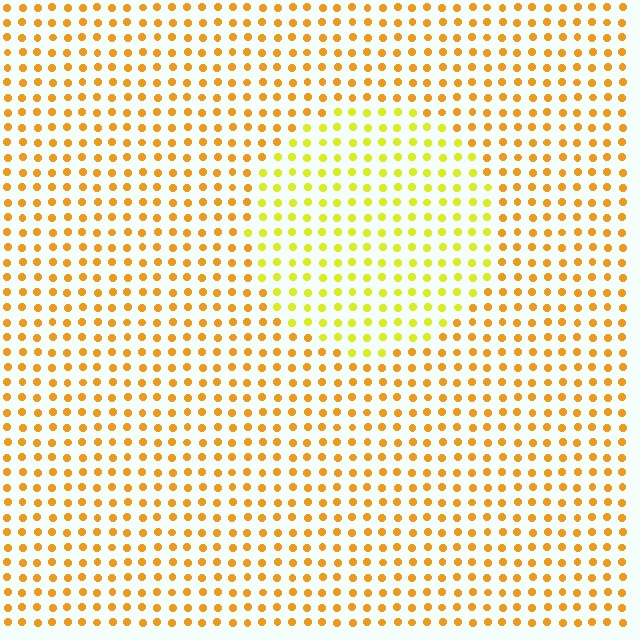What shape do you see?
I see a circle.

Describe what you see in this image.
The image is filled with small orange elements in a uniform arrangement. A circle-shaped region is visible where the elements are tinted to a slightly different hue, forming a subtle color boundary.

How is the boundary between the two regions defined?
The boundary is defined purely by a slight shift in hue (about 30 degrees). Spacing, size, and orientation are identical on both sides.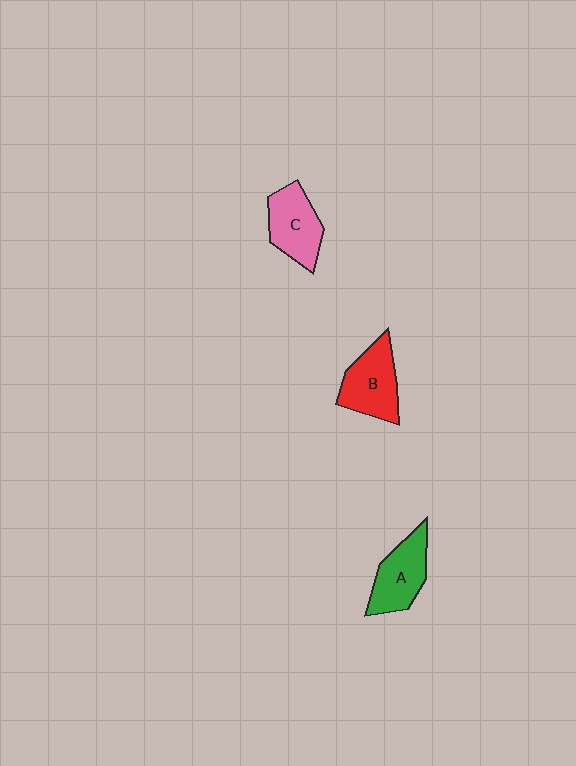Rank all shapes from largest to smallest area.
From largest to smallest: B (red), A (green), C (pink).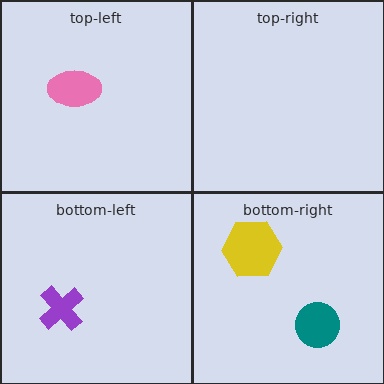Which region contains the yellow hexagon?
The bottom-right region.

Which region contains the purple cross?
The bottom-left region.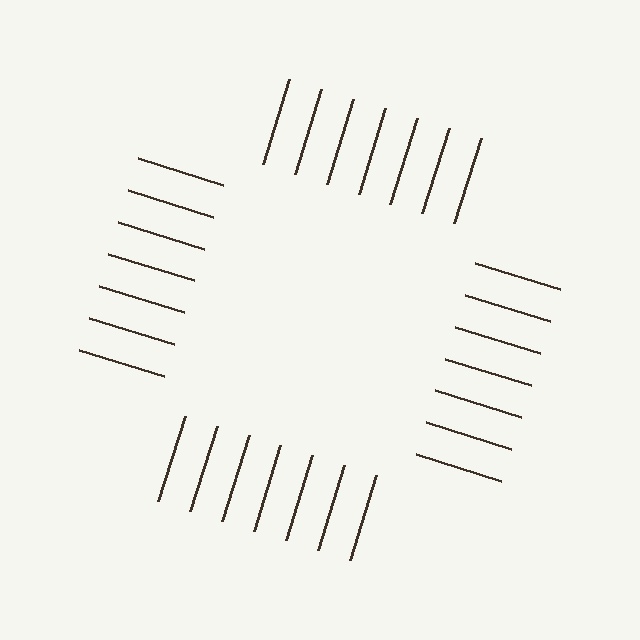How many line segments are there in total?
28 — 7 along each of the 4 edges.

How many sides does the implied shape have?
4 sides — the line-ends trace a square.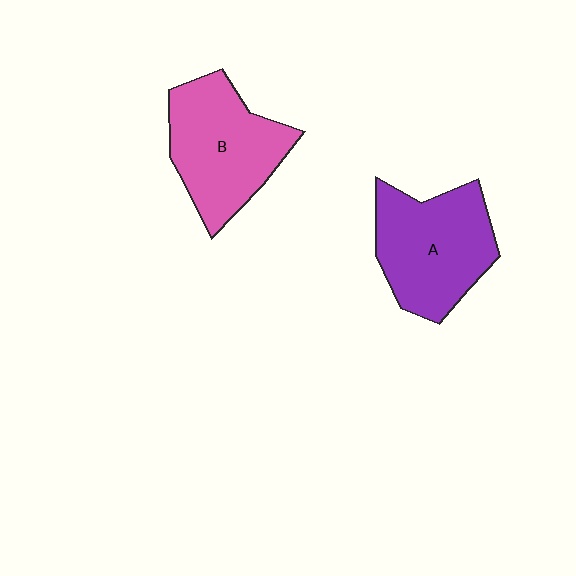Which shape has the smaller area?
Shape B (pink).